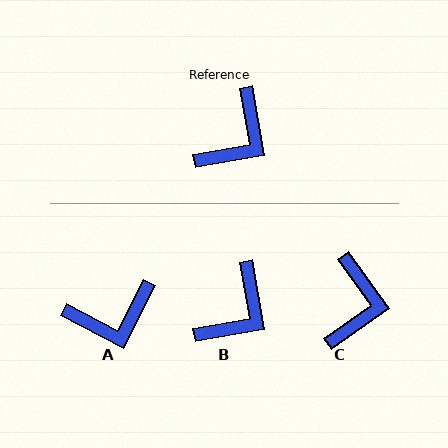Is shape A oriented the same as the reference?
No, it is off by about 37 degrees.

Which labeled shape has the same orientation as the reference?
B.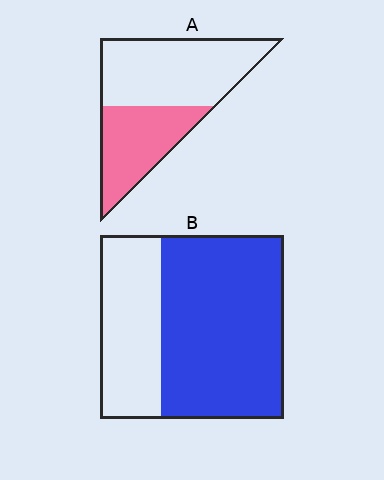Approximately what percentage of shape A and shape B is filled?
A is approximately 40% and B is approximately 65%.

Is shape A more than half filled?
No.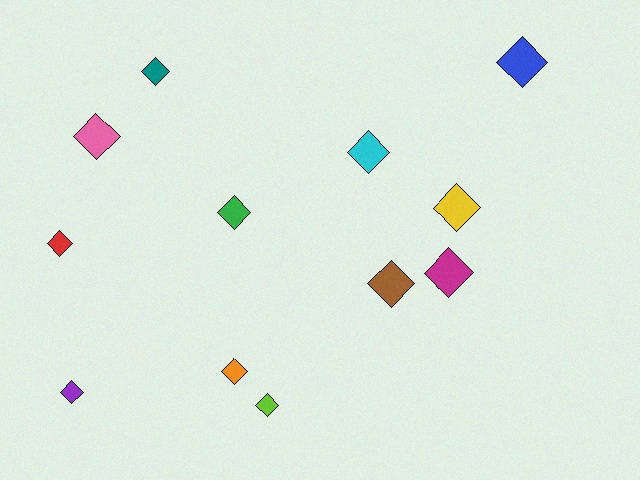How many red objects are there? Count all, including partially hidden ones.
There is 1 red object.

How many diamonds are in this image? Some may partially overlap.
There are 12 diamonds.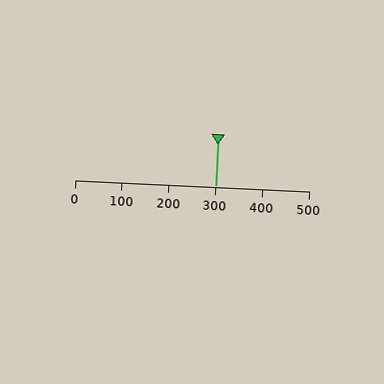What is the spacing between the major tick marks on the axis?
The major ticks are spaced 100 apart.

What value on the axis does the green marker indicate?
The marker indicates approximately 300.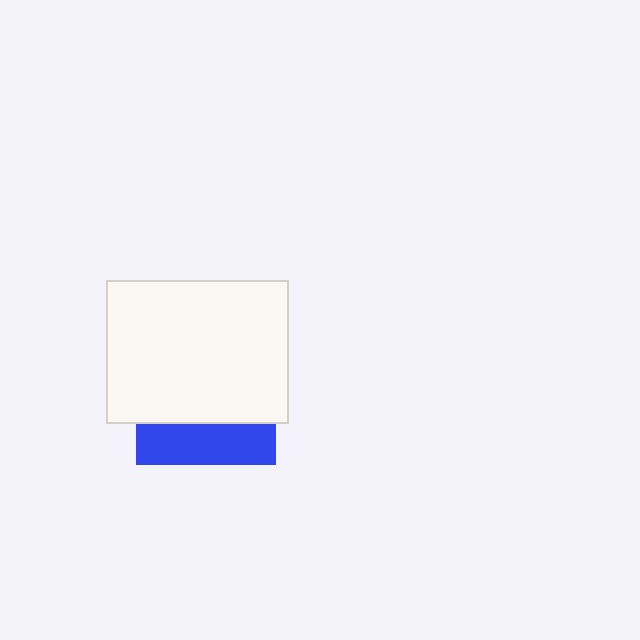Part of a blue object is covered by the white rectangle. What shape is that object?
It is a square.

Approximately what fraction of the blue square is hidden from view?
Roughly 70% of the blue square is hidden behind the white rectangle.